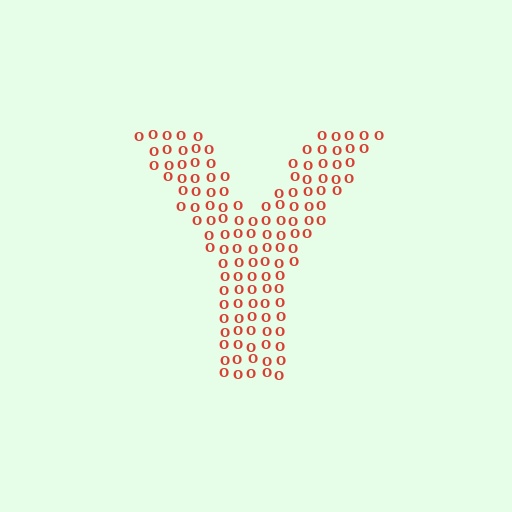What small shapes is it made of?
It is made of small letter O's.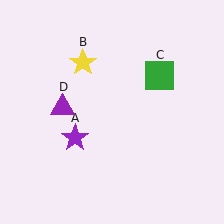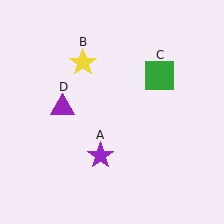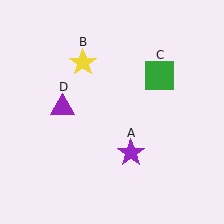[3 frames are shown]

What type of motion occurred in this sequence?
The purple star (object A) rotated counterclockwise around the center of the scene.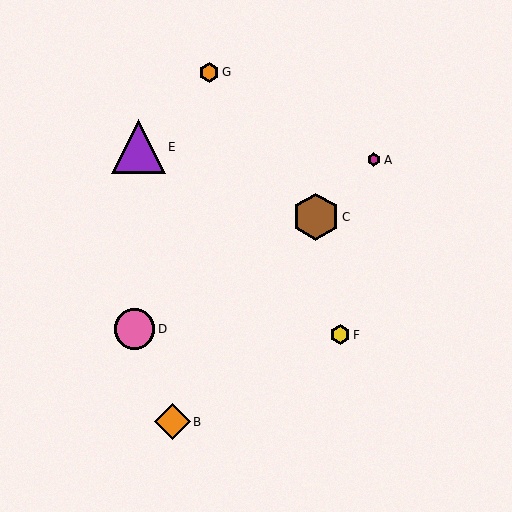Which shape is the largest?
The purple triangle (labeled E) is the largest.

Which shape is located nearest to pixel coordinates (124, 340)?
The pink circle (labeled D) at (134, 329) is nearest to that location.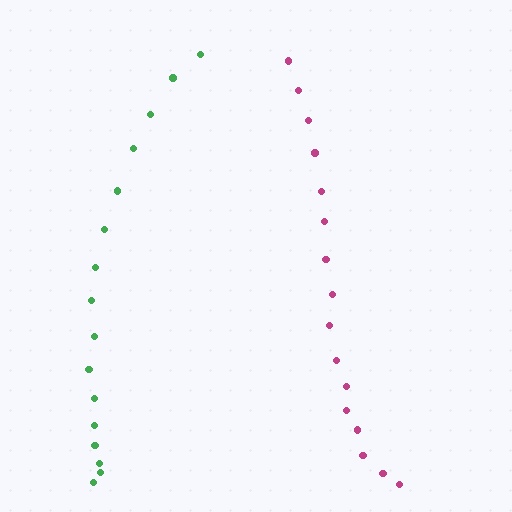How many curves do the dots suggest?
There are 2 distinct paths.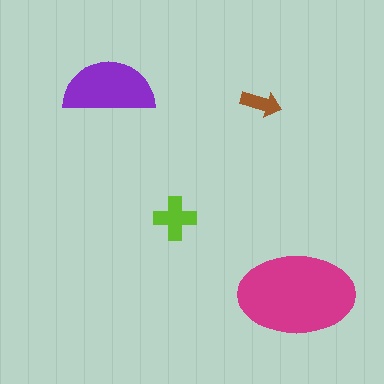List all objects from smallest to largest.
The brown arrow, the lime cross, the purple semicircle, the magenta ellipse.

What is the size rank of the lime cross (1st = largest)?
3rd.